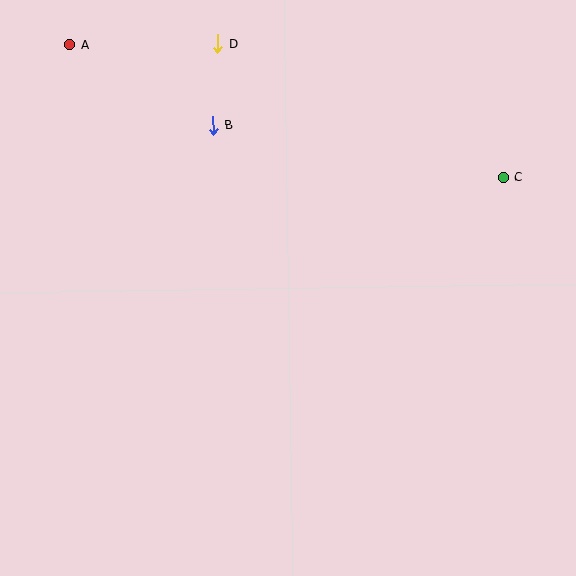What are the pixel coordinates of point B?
Point B is at (213, 125).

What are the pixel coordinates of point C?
Point C is at (504, 178).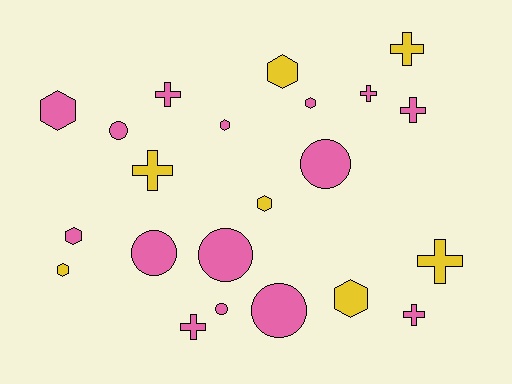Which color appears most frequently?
Pink, with 15 objects.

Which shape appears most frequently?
Cross, with 8 objects.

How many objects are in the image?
There are 22 objects.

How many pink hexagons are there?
There are 4 pink hexagons.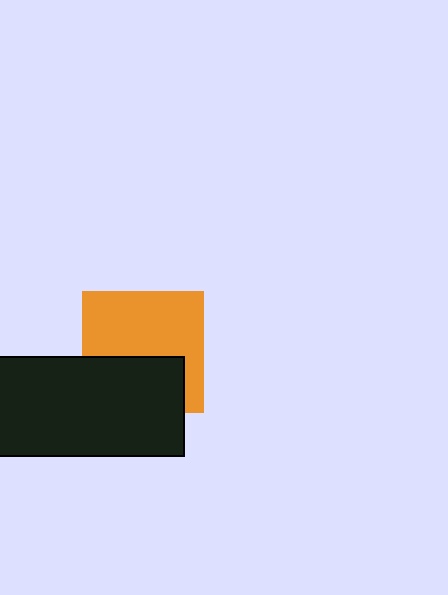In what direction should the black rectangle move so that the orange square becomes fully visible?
The black rectangle should move down. That is the shortest direction to clear the overlap and leave the orange square fully visible.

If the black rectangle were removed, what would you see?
You would see the complete orange square.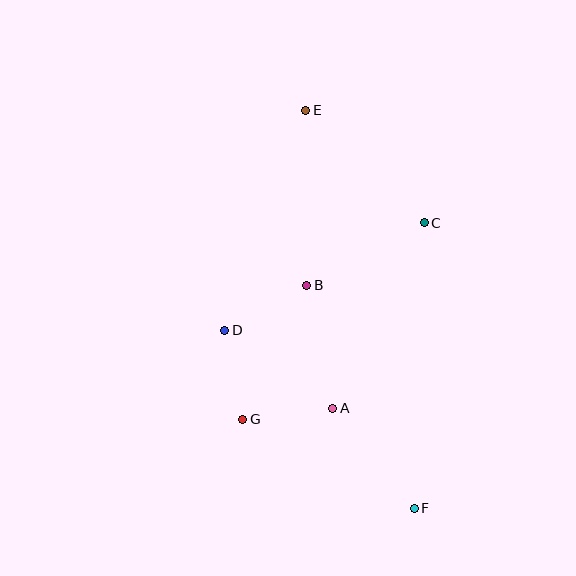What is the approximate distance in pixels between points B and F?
The distance between B and F is approximately 247 pixels.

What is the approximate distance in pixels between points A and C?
The distance between A and C is approximately 207 pixels.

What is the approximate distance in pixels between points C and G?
The distance between C and G is approximately 267 pixels.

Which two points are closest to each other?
Points A and G are closest to each other.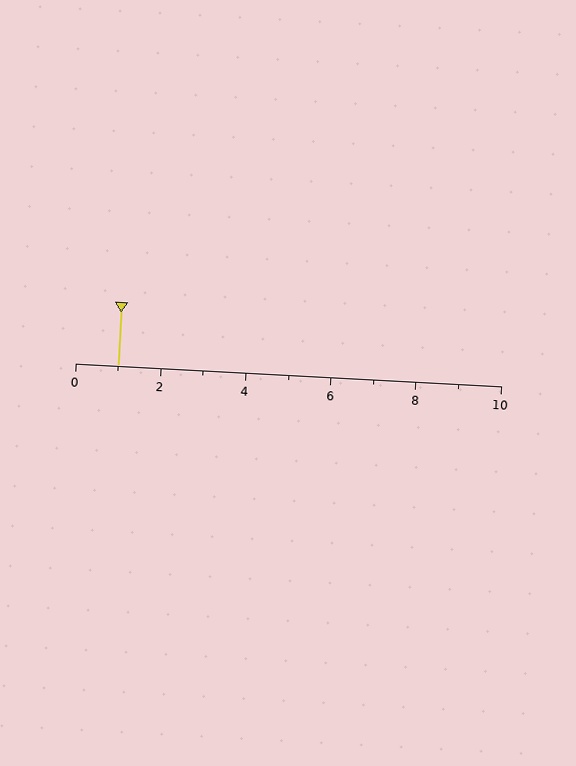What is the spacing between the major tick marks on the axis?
The major ticks are spaced 2 apart.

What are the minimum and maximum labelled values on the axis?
The axis runs from 0 to 10.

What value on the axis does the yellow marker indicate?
The marker indicates approximately 1.